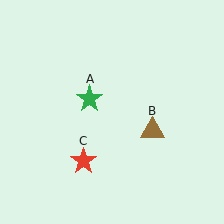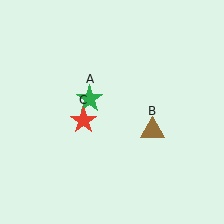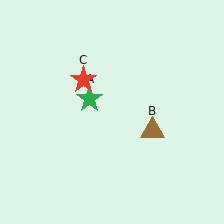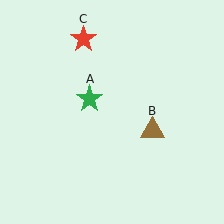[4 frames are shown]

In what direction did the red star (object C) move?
The red star (object C) moved up.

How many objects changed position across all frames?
1 object changed position: red star (object C).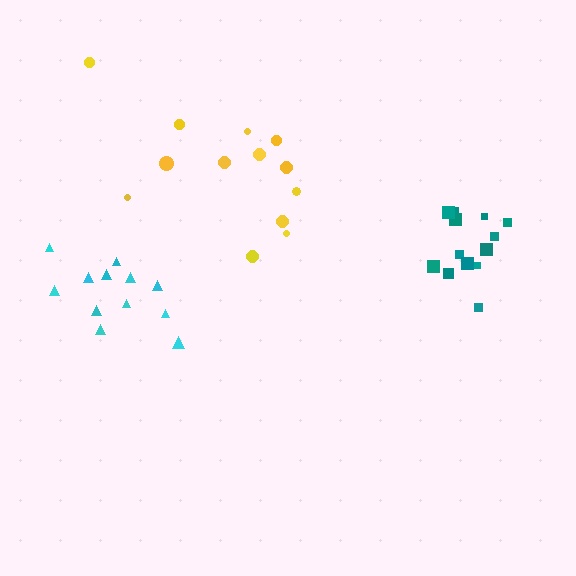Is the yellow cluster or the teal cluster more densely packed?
Teal.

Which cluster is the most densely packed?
Teal.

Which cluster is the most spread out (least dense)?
Yellow.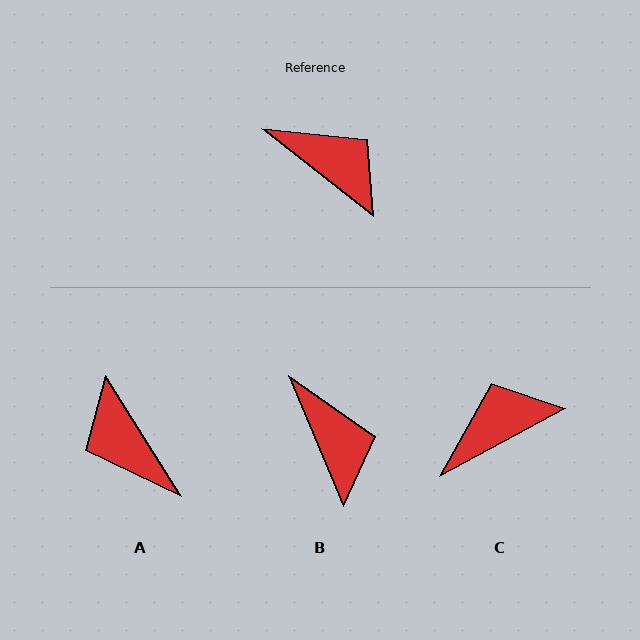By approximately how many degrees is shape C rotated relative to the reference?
Approximately 67 degrees counter-clockwise.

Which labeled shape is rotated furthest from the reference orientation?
A, about 161 degrees away.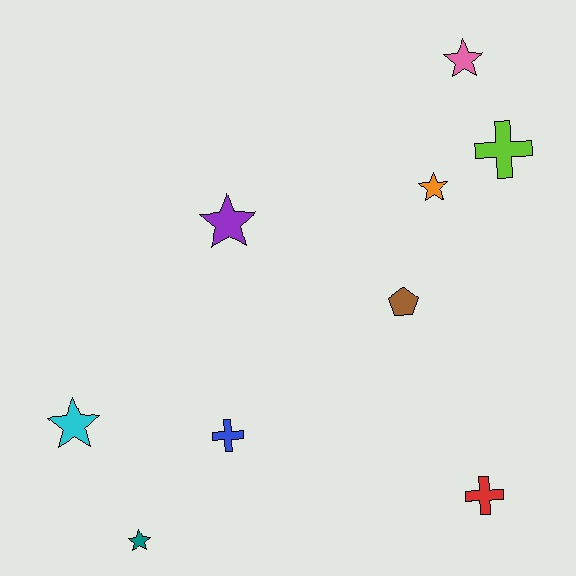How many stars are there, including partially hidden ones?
There are 5 stars.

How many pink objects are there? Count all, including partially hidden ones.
There is 1 pink object.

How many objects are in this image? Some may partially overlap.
There are 9 objects.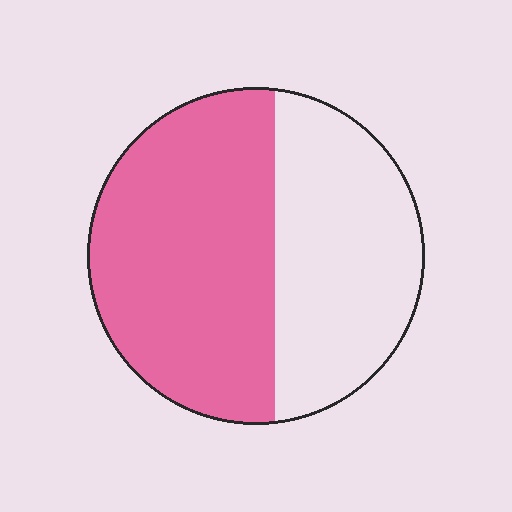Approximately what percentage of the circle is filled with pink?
Approximately 55%.